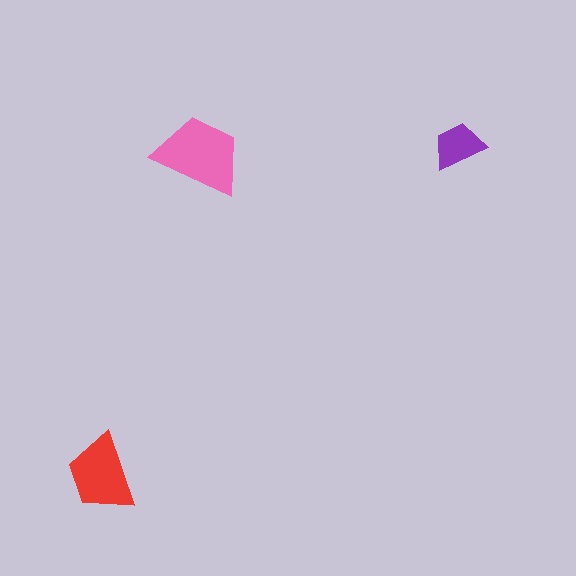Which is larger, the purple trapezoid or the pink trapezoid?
The pink one.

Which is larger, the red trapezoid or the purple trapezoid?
The red one.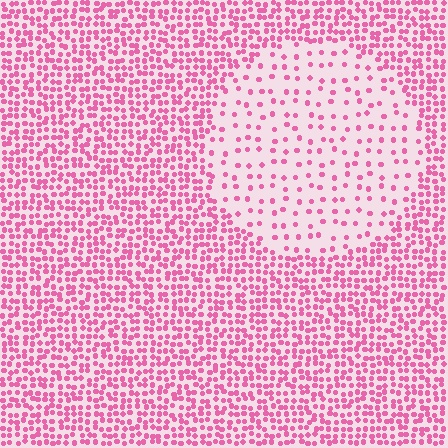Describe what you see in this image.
The image contains small pink elements arranged at two different densities. A circle-shaped region is visible where the elements are less densely packed than the surrounding area.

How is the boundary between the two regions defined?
The boundary is defined by a change in element density (approximately 2.9x ratio). All elements are the same color, size, and shape.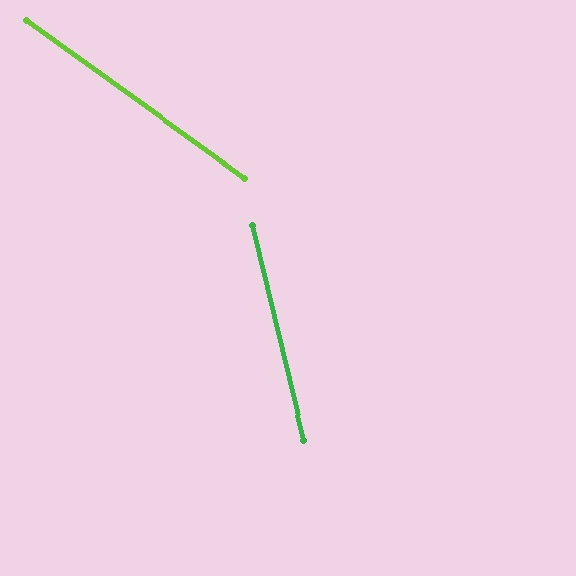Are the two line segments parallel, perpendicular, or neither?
Neither parallel nor perpendicular — they differ by about 41°.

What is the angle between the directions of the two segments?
Approximately 41 degrees.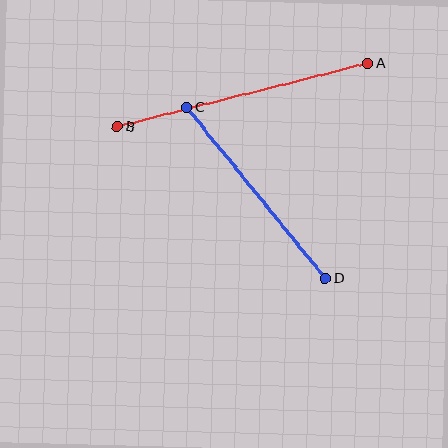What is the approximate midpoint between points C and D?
The midpoint is at approximately (256, 193) pixels.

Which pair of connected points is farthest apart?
Points A and B are farthest apart.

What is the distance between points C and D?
The distance is approximately 220 pixels.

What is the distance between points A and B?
The distance is approximately 259 pixels.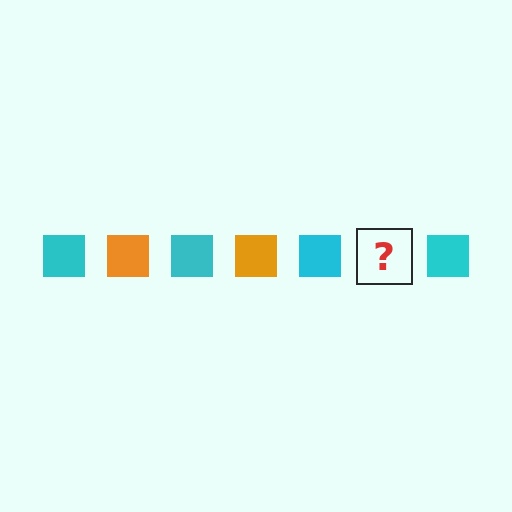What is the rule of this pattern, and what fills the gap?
The rule is that the pattern cycles through cyan, orange squares. The gap should be filled with an orange square.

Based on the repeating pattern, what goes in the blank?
The blank should be an orange square.